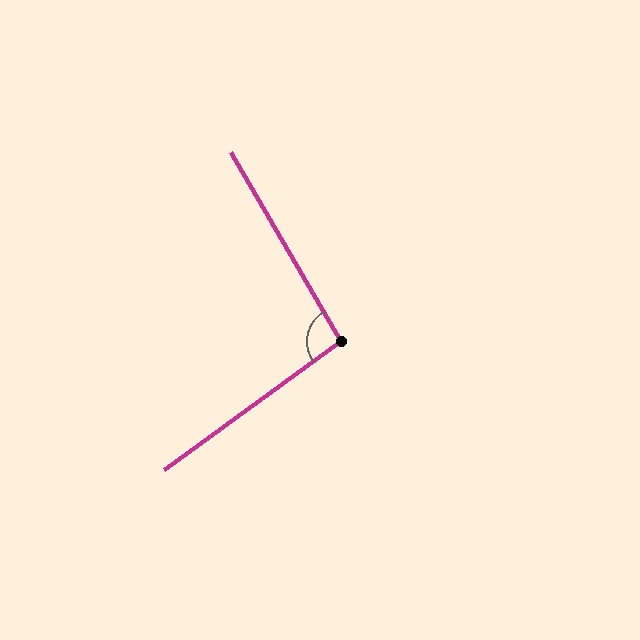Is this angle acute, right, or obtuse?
It is obtuse.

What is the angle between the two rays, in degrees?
Approximately 96 degrees.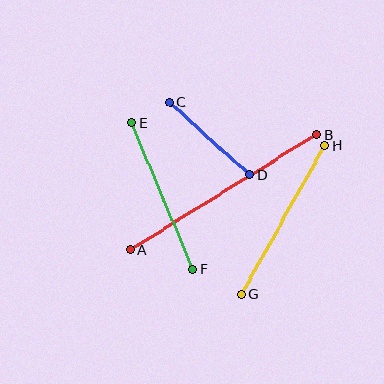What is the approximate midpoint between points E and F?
The midpoint is at approximately (162, 196) pixels.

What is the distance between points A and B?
The distance is approximately 219 pixels.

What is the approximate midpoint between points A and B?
The midpoint is at approximately (224, 192) pixels.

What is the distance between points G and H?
The distance is approximately 171 pixels.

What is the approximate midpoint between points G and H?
The midpoint is at approximately (283, 220) pixels.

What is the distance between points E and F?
The distance is approximately 159 pixels.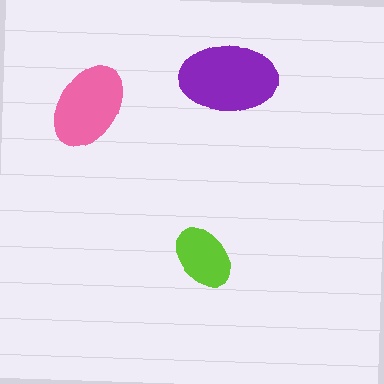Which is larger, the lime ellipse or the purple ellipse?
The purple one.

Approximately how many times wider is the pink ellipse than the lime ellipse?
About 1.5 times wider.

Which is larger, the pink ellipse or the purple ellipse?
The purple one.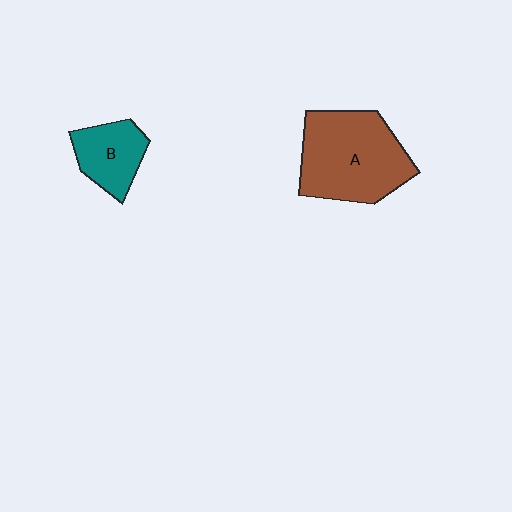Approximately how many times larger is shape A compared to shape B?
Approximately 2.1 times.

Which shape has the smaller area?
Shape B (teal).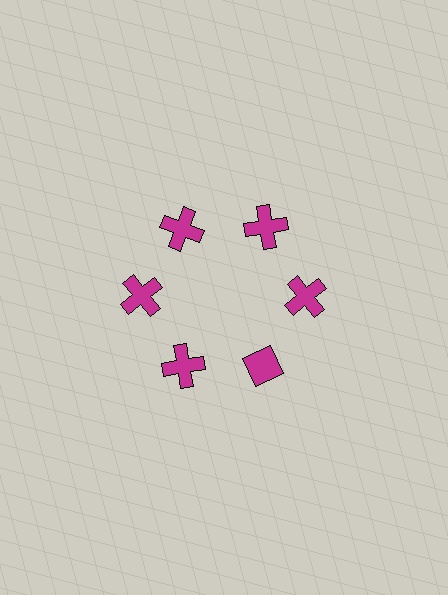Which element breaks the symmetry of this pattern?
The magenta diamond at roughly the 5 o'clock position breaks the symmetry. All other shapes are magenta crosses.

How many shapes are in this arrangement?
There are 6 shapes arranged in a ring pattern.